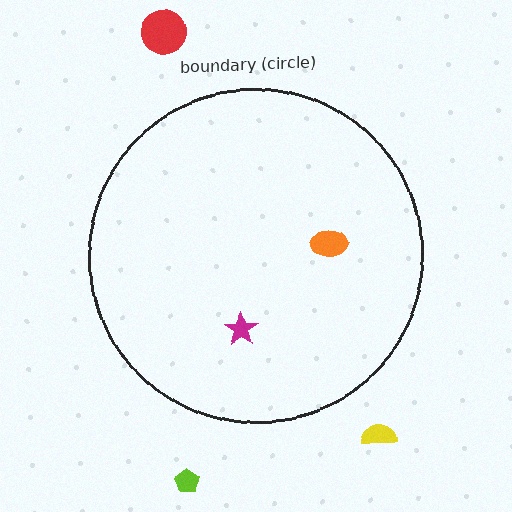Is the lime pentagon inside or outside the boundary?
Outside.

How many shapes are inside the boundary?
2 inside, 3 outside.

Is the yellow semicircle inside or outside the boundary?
Outside.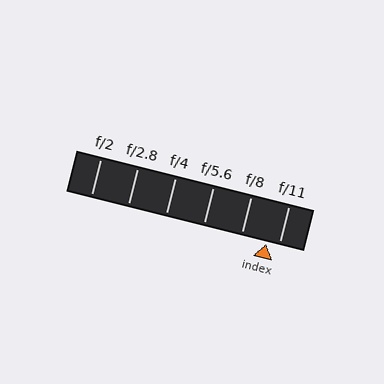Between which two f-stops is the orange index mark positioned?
The index mark is between f/8 and f/11.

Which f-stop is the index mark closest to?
The index mark is closest to f/11.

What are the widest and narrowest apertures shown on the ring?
The widest aperture shown is f/2 and the narrowest is f/11.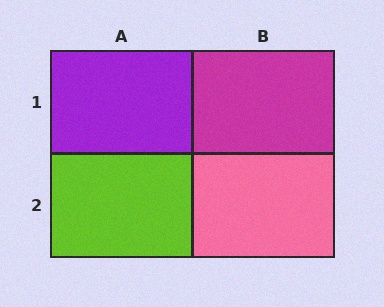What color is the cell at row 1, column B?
Magenta.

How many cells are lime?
1 cell is lime.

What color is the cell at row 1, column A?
Purple.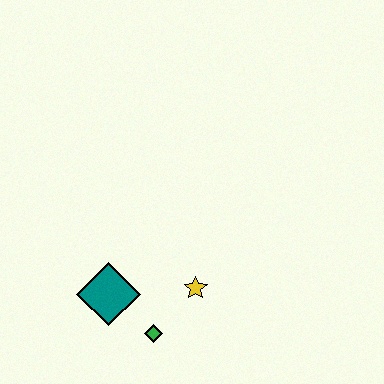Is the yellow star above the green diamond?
Yes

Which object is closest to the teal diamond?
The green diamond is closest to the teal diamond.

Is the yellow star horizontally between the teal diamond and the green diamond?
No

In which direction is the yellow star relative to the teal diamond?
The yellow star is to the right of the teal diamond.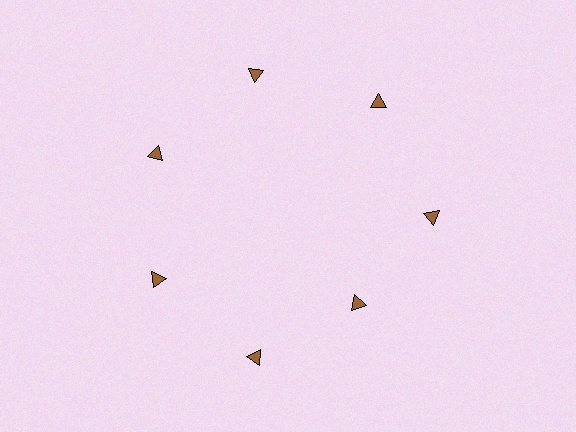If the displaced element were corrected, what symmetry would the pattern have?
It would have 7-fold rotational symmetry — the pattern would map onto itself every 51 degrees.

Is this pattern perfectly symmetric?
No. The 7 brown triangles are arranged in a ring, but one element near the 5 o'clock position is pulled inward toward the center, breaking the 7-fold rotational symmetry.